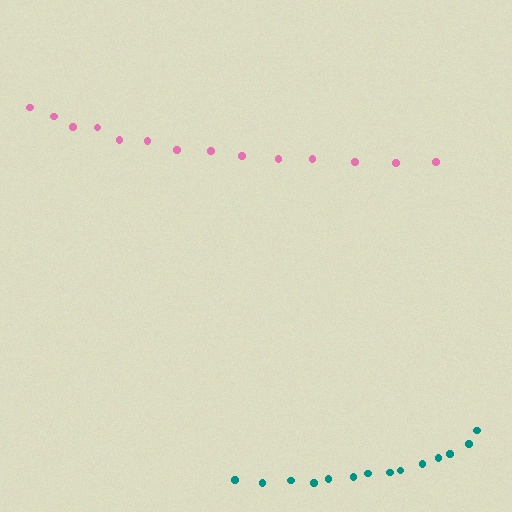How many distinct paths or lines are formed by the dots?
There are 2 distinct paths.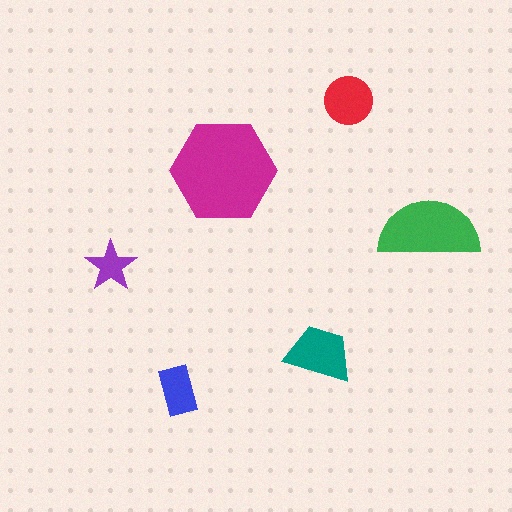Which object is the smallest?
The purple star.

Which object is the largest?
The magenta hexagon.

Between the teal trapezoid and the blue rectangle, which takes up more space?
The teal trapezoid.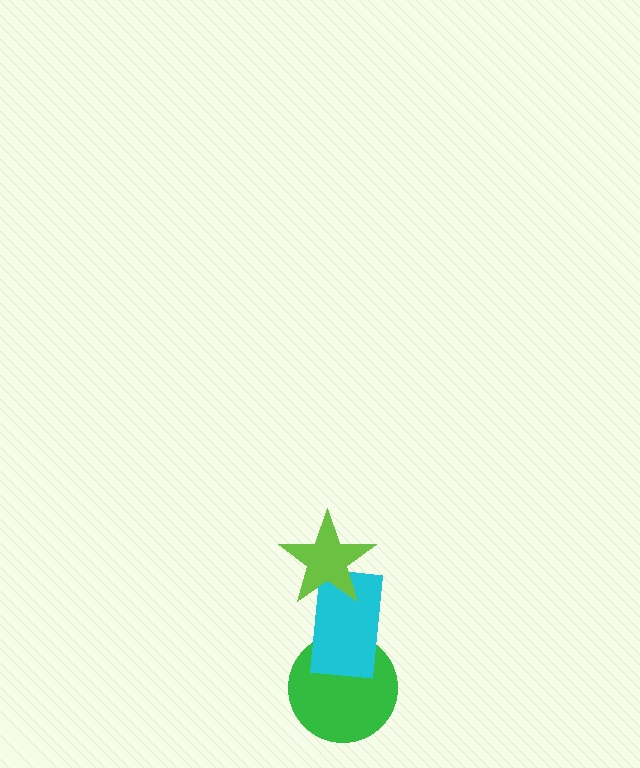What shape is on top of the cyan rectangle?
The lime star is on top of the cyan rectangle.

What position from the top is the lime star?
The lime star is 1st from the top.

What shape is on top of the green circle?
The cyan rectangle is on top of the green circle.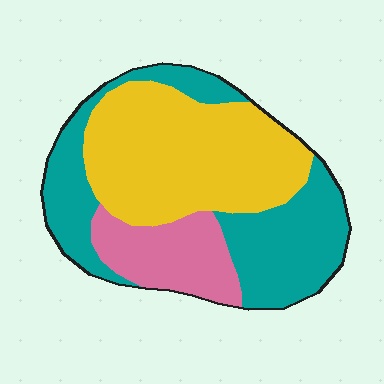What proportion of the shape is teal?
Teal covers roughly 40% of the shape.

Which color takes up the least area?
Pink, at roughly 15%.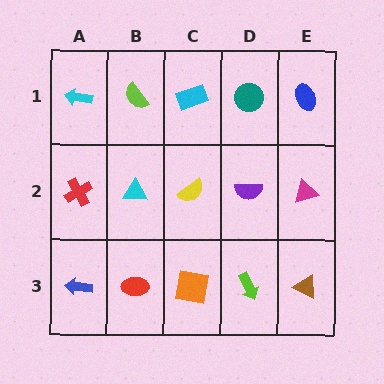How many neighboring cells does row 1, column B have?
3.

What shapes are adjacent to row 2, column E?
A blue ellipse (row 1, column E), a brown triangle (row 3, column E), a purple semicircle (row 2, column D).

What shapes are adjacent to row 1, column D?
A purple semicircle (row 2, column D), a cyan rectangle (row 1, column C), a blue ellipse (row 1, column E).